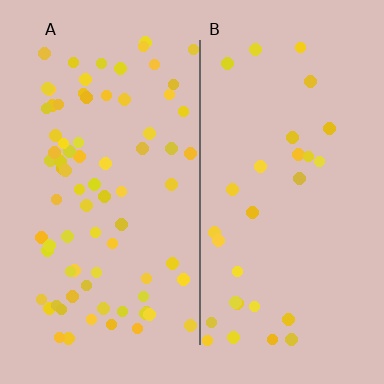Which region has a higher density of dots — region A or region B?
A (the left).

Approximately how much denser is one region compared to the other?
Approximately 2.7× — region A over region B.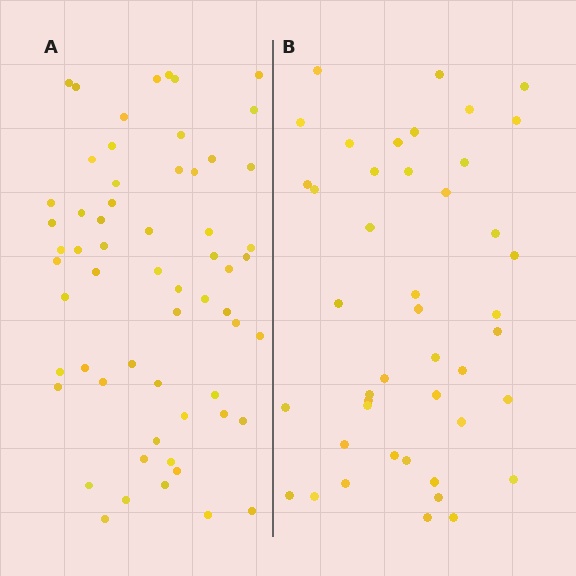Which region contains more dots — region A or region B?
Region A (the left region) has more dots.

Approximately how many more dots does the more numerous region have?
Region A has approximately 15 more dots than region B.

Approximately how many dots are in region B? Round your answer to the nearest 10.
About 40 dots. (The exact count is 44, which rounds to 40.)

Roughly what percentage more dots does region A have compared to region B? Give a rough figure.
About 35% more.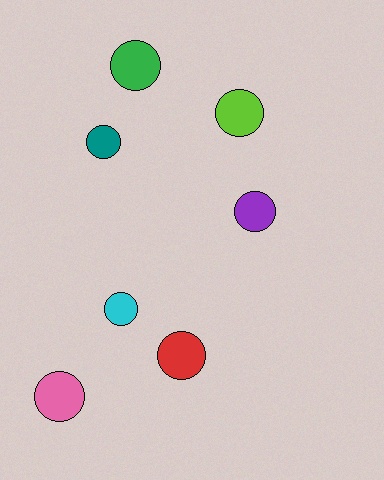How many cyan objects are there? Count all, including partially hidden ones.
There is 1 cyan object.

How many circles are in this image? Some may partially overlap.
There are 7 circles.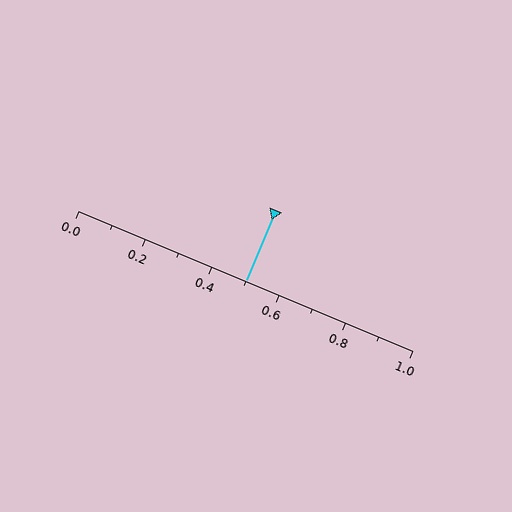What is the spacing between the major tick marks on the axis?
The major ticks are spaced 0.2 apart.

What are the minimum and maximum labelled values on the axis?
The axis runs from 0.0 to 1.0.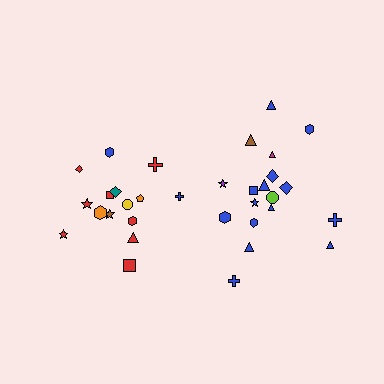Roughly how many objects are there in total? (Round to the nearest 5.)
Roughly 35 objects in total.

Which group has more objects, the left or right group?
The right group.